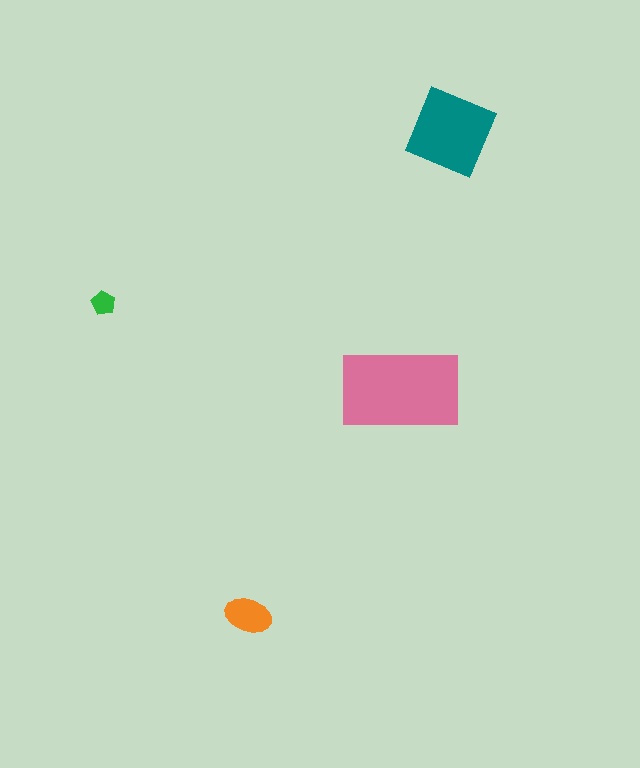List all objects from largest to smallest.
The pink rectangle, the teal diamond, the orange ellipse, the green pentagon.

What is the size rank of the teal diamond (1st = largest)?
2nd.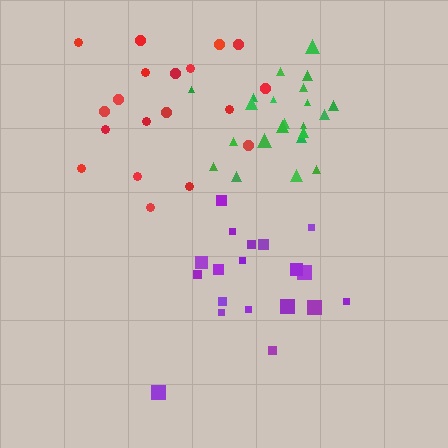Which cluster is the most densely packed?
Green.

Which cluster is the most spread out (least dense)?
Red.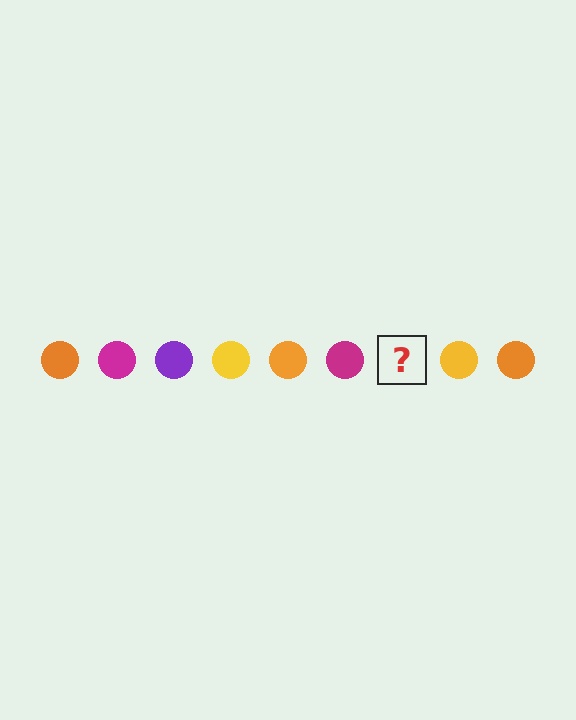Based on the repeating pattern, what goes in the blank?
The blank should be a purple circle.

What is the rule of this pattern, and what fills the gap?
The rule is that the pattern cycles through orange, magenta, purple, yellow circles. The gap should be filled with a purple circle.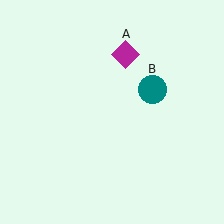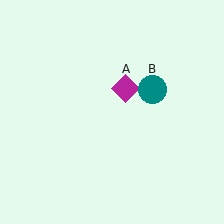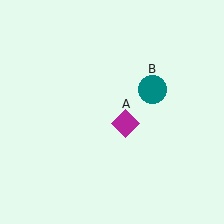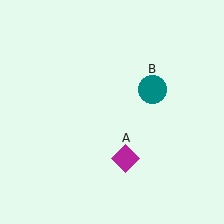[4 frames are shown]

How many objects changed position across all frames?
1 object changed position: magenta diamond (object A).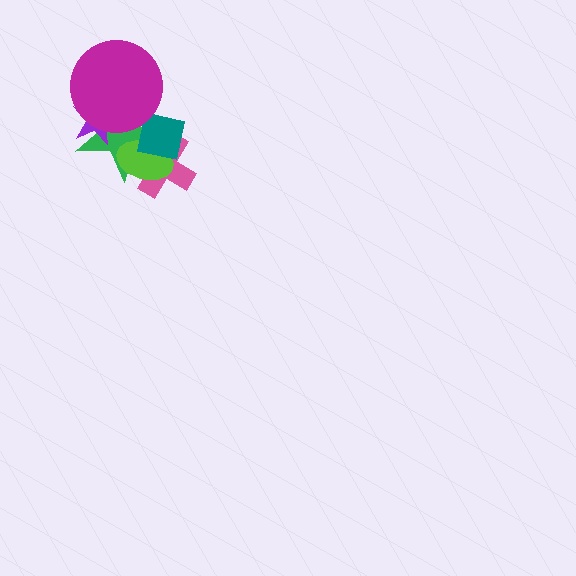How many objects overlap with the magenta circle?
2 objects overlap with the magenta circle.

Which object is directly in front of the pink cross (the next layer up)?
The green star is directly in front of the pink cross.